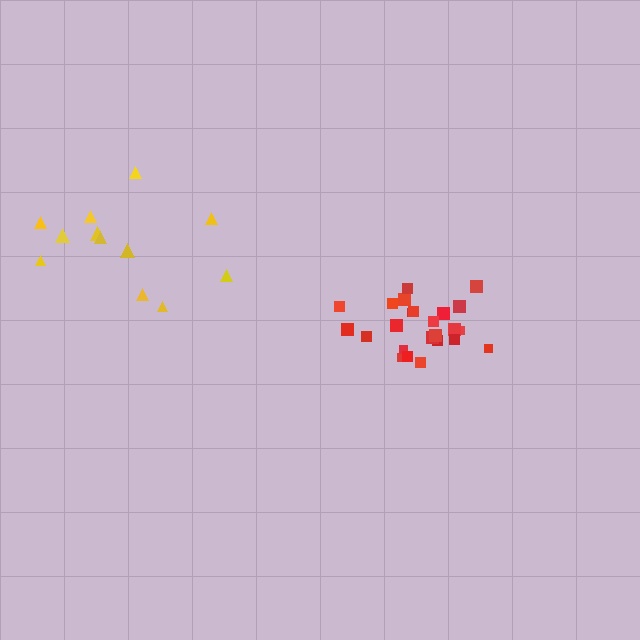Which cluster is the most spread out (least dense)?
Yellow.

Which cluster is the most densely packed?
Red.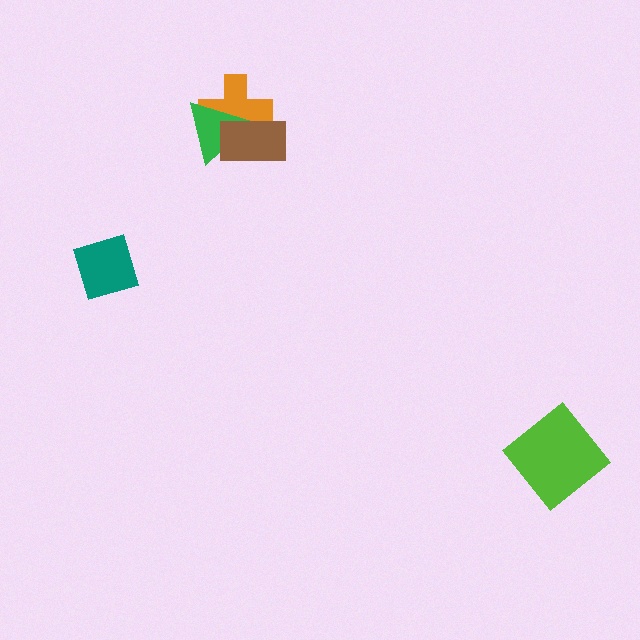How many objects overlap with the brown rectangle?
2 objects overlap with the brown rectangle.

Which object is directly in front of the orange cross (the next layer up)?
The green triangle is directly in front of the orange cross.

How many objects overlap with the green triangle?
2 objects overlap with the green triangle.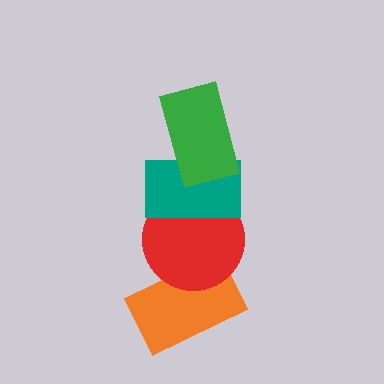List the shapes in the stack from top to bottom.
From top to bottom: the green rectangle, the teal rectangle, the red circle, the orange rectangle.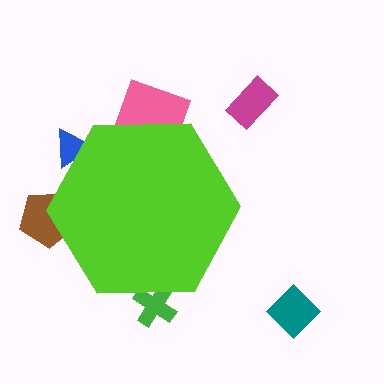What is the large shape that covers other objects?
A lime hexagon.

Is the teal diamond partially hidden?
No, the teal diamond is fully visible.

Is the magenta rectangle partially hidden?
No, the magenta rectangle is fully visible.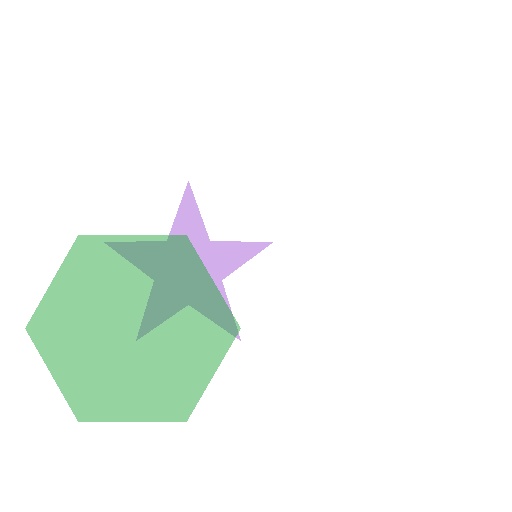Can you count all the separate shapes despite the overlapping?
Yes, there are 2 separate shapes.